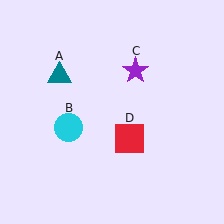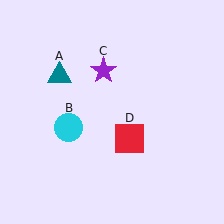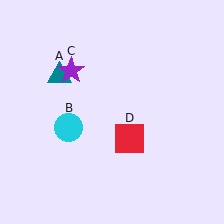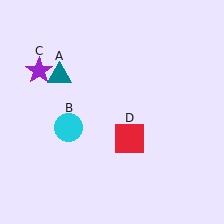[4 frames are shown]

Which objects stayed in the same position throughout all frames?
Teal triangle (object A) and cyan circle (object B) and red square (object D) remained stationary.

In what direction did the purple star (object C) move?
The purple star (object C) moved left.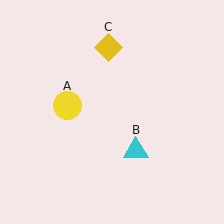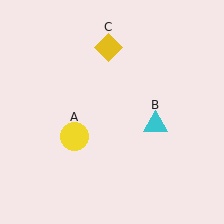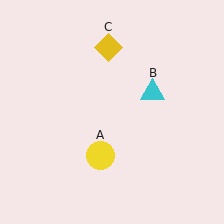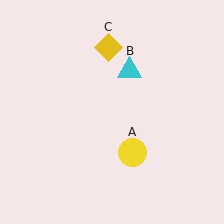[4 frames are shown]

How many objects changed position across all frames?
2 objects changed position: yellow circle (object A), cyan triangle (object B).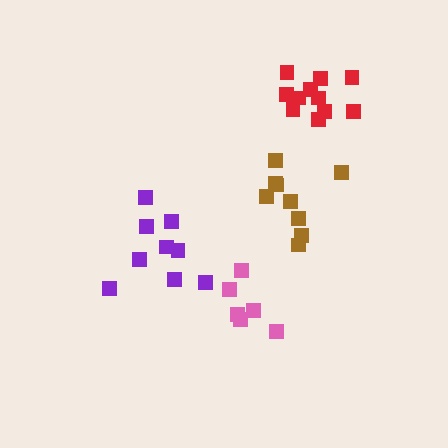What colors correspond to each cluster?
The clusters are colored: purple, brown, red, pink.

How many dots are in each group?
Group 1: 9 dots, Group 2: 9 dots, Group 3: 11 dots, Group 4: 6 dots (35 total).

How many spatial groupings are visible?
There are 4 spatial groupings.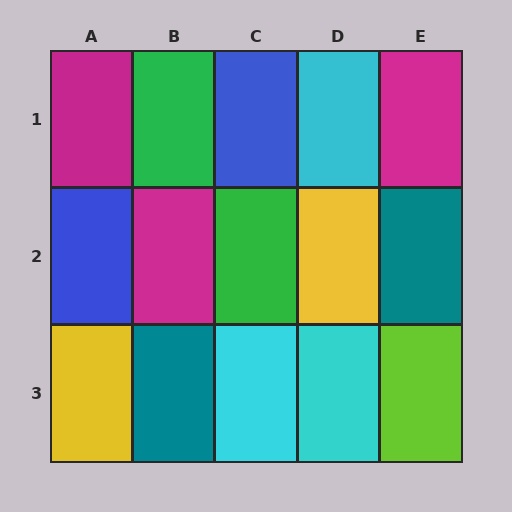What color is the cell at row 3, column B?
Teal.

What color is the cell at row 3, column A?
Yellow.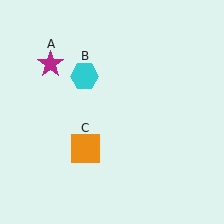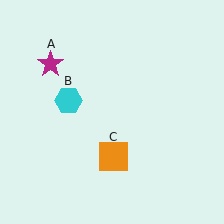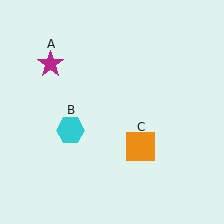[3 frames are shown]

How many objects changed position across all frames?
2 objects changed position: cyan hexagon (object B), orange square (object C).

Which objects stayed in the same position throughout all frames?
Magenta star (object A) remained stationary.